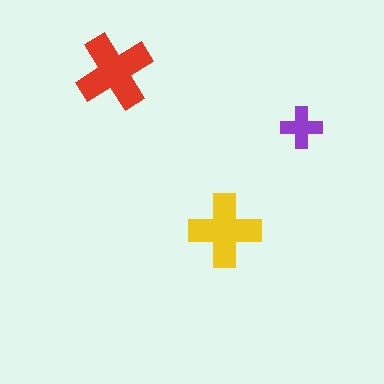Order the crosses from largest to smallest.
the red one, the yellow one, the purple one.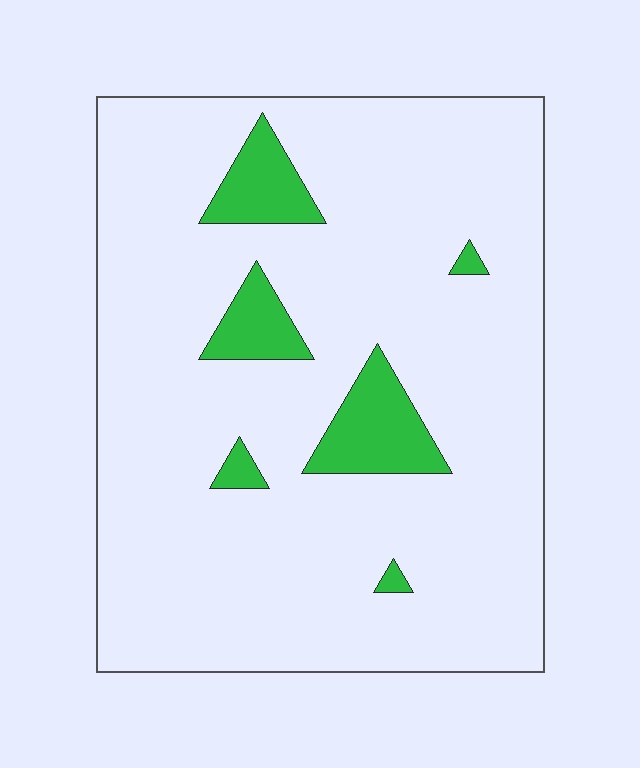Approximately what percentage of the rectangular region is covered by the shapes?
Approximately 10%.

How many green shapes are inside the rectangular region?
6.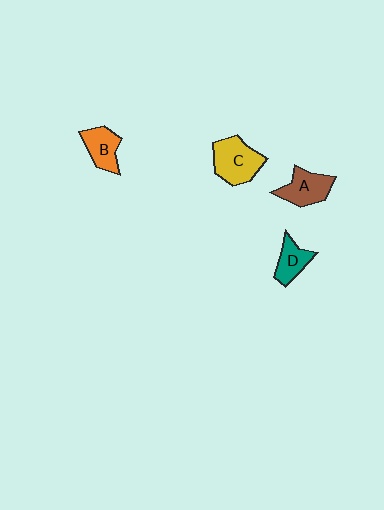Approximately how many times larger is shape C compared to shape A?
Approximately 1.2 times.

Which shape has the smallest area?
Shape D (teal).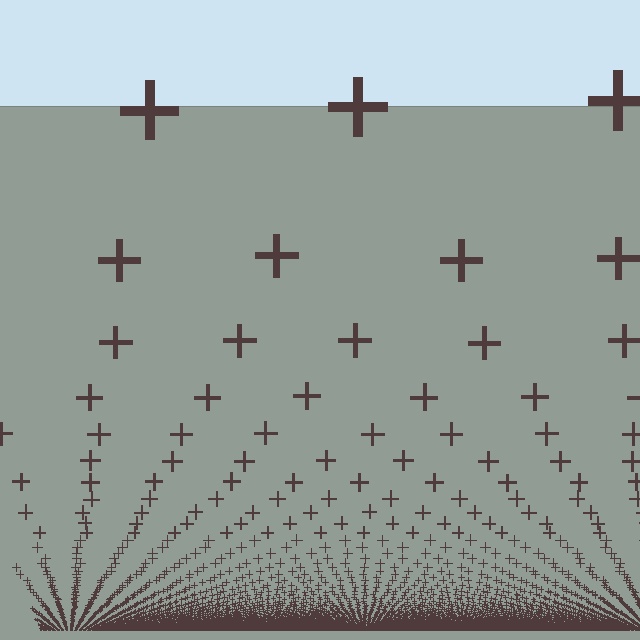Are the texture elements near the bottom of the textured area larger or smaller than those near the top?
Smaller. The gradient is inverted — elements near the bottom are smaller and denser.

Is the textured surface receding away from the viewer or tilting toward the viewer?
The surface appears to tilt toward the viewer. Texture elements get larger and sparser toward the top.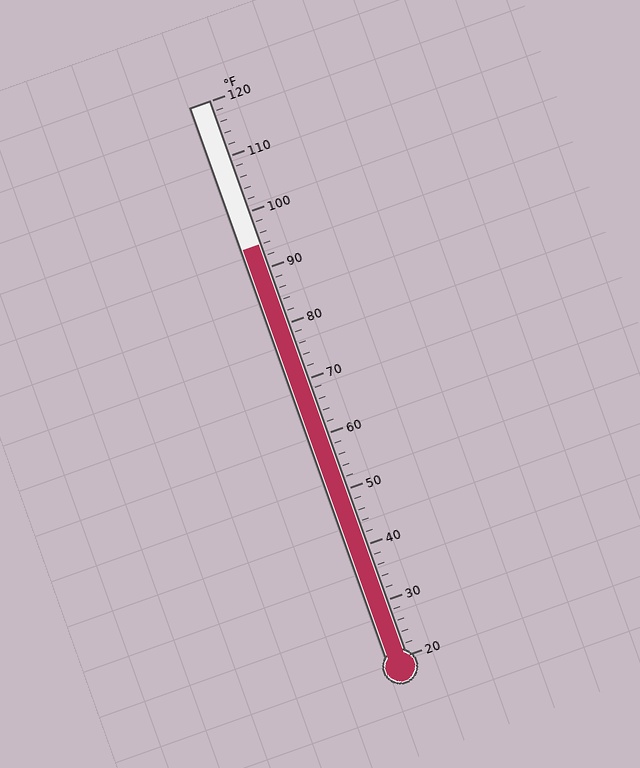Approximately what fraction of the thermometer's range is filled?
The thermometer is filled to approximately 75% of its range.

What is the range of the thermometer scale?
The thermometer scale ranges from 20°F to 120°F.